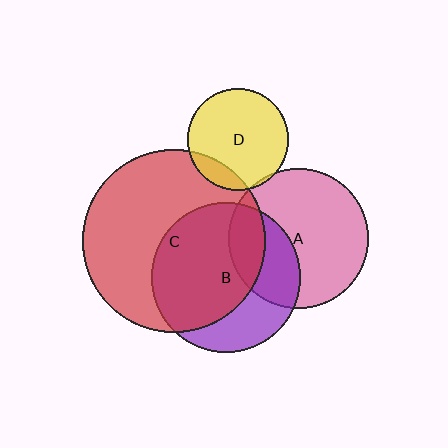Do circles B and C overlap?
Yes.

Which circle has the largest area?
Circle C (red).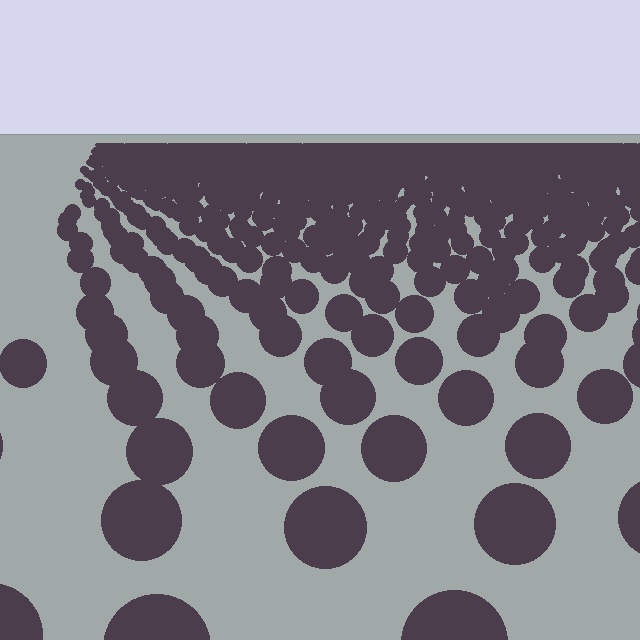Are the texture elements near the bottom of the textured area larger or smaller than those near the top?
Larger. Near the bottom, elements are closer to the viewer and appear at a bigger on-screen size.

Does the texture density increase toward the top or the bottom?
Density increases toward the top.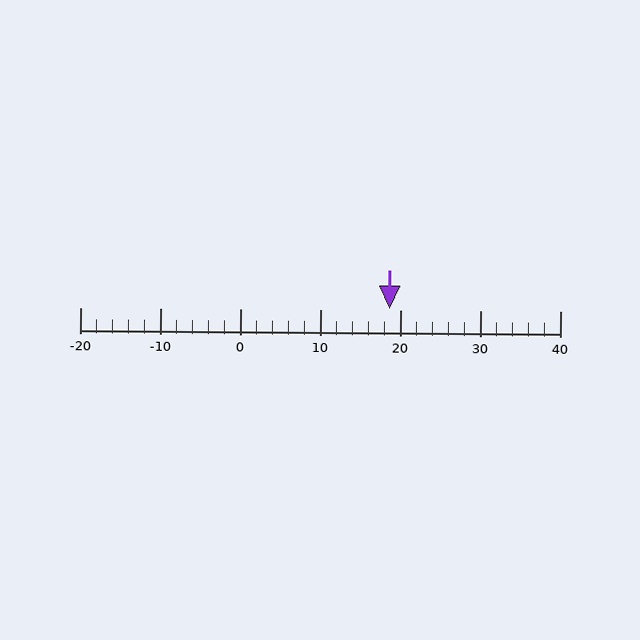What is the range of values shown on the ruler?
The ruler shows values from -20 to 40.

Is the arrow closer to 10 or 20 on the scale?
The arrow is closer to 20.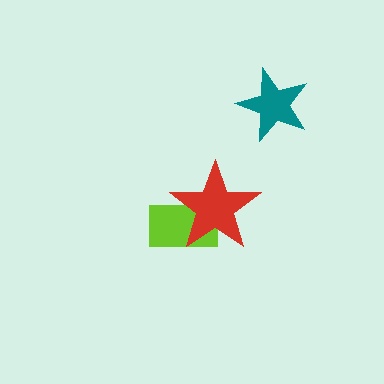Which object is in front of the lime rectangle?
The red star is in front of the lime rectangle.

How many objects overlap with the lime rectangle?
1 object overlaps with the lime rectangle.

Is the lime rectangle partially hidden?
Yes, it is partially covered by another shape.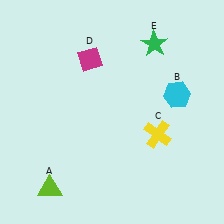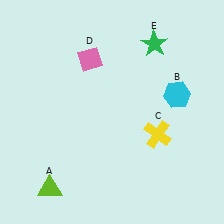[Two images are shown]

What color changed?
The diamond (D) changed from magenta in Image 1 to pink in Image 2.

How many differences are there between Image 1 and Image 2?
There is 1 difference between the two images.